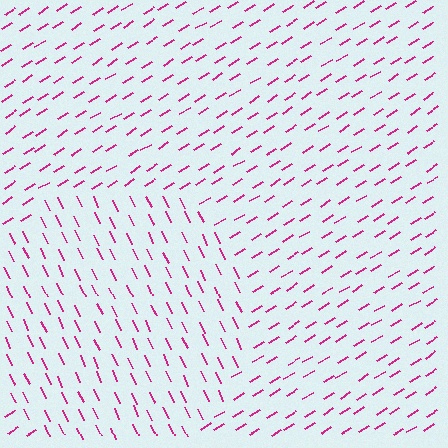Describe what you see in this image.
The image is filled with small magenta line segments. A circle region in the image has lines oriented differently from the surrounding lines, creating a visible texture boundary.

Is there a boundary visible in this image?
Yes, there is a texture boundary formed by a change in line orientation.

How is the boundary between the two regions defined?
The boundary is defined purely by a change in line orientation (approximately 83 degrees difference). All lines are the same color and thickness.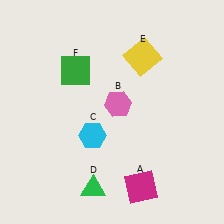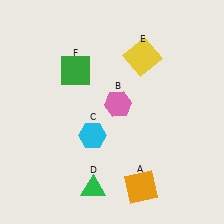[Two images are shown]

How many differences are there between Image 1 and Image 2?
There is 1 difference between the two images.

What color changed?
The square (A) changed from magenta in Image 1 to orange in Image 2.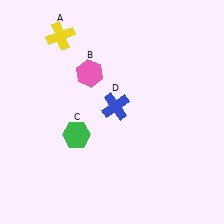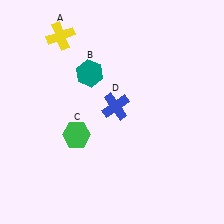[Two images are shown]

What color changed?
The hexagon (B) changed from pink in Image 1 to teal in Image 2.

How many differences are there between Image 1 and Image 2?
There is 1 difference between the two images.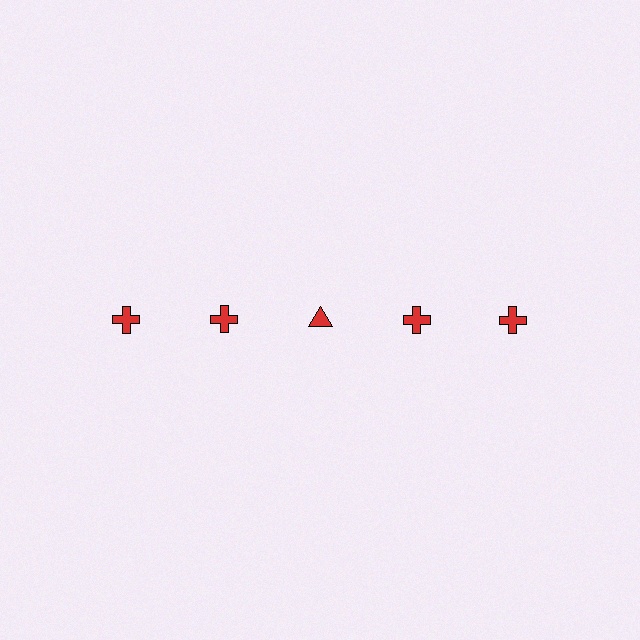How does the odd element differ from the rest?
It has a different shape: triangle instead of cross.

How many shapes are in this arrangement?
There are 5 shapes arranged in a grid pattern.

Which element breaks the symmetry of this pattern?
The red triangle in the top row, center column breaks the symmetry. All other shapes are red crosses.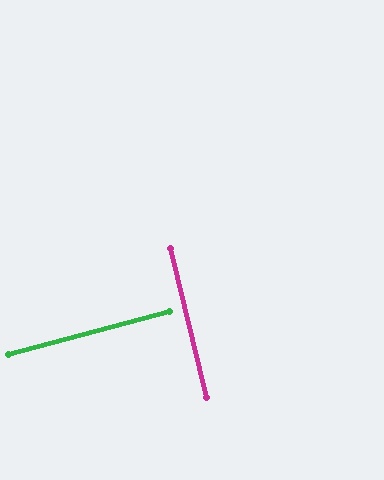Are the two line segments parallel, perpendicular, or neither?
Perpendicular — they meet at approximately 88°.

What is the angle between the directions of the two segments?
Approximately 88 degrees.